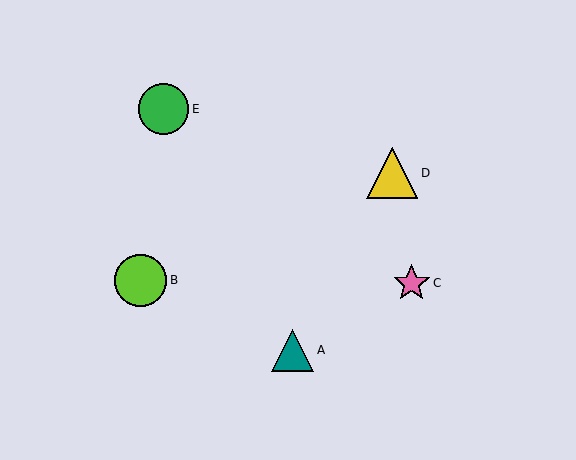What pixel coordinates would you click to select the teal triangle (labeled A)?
Click at (293, 350) to select the teal triangle A.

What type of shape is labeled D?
Shape D is a yellow triangle.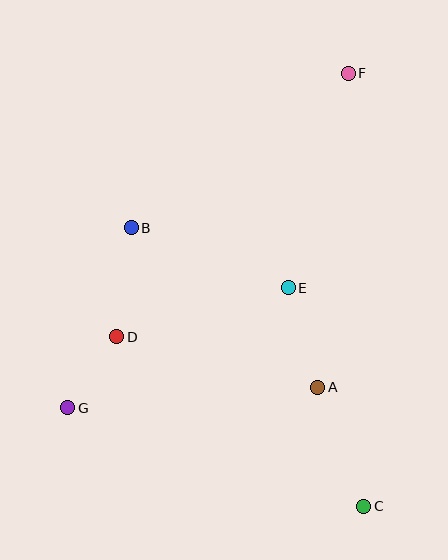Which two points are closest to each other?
Points D and G are closest to each other.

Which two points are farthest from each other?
Points F and G are farthest from each other.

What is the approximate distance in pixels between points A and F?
The distance between A and F is approximately 315 pixels.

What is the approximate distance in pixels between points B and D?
The distance between B and D is approximately 110 pixels.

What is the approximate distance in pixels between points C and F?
The distance between C and F is approximately 433 pixels.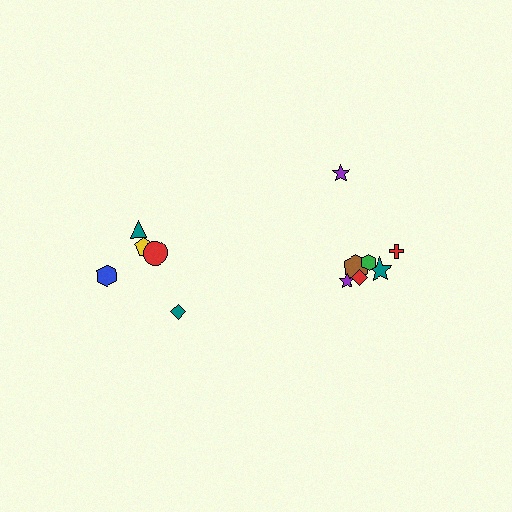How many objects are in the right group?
There are 7 objects.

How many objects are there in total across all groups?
There are 12 objects.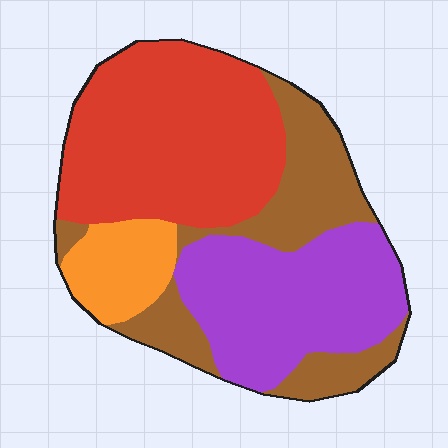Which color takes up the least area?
Orange, at roughly 10%.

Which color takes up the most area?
Red, at roughly 40%.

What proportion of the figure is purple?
Purple takes up about one quarter (1/4) of the figure.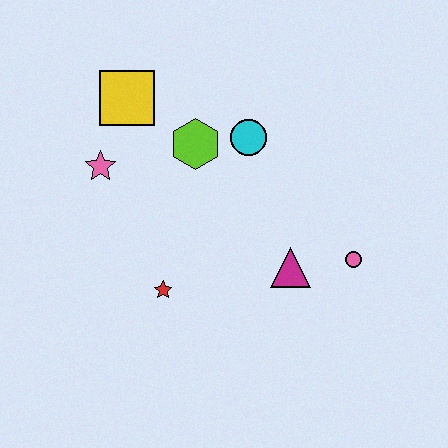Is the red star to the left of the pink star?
No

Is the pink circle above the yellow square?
No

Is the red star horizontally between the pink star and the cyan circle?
Yes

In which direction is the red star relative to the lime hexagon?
The red star is below the lime hexagon.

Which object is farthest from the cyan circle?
The red star is farthest from the cyan circle.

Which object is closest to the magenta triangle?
The pink circle is closest to the magenta triangle.